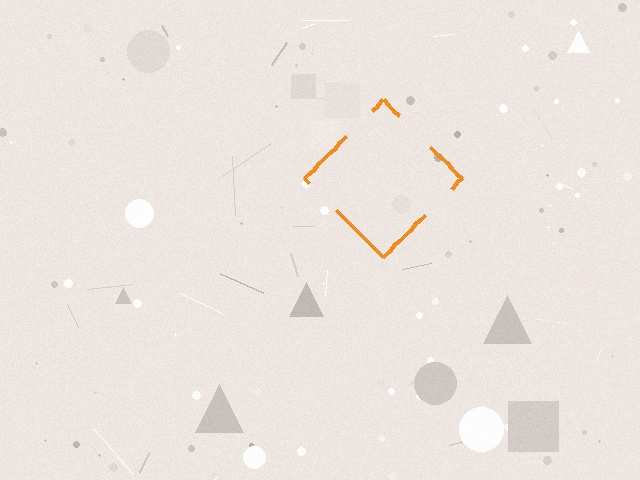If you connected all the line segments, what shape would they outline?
They would outline a diamond.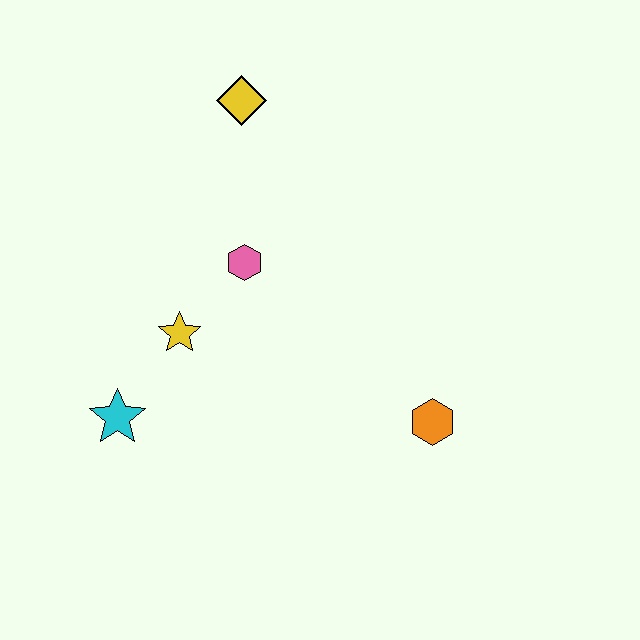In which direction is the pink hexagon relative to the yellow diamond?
The pink hexagon is below the yellow diamond.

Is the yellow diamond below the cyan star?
No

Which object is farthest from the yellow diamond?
The orange hexagon is farthest from the yellow diamond.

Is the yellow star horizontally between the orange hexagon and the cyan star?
Yes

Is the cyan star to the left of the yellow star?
Yes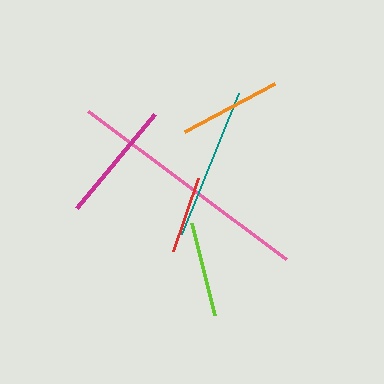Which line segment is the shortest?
The red line is the shortest at approximately 77 pixels.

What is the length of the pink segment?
The pink segment is approximately 248 pixels long.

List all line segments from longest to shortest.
From longest to shortest: pink, teal, magenta, orange, lime, red.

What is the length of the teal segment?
The teal segment is approximately 152 pixels long.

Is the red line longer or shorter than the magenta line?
The magenta line is longer than the red line.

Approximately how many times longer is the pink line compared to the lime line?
The pink line is approximately 2.6 times the length of the lime line.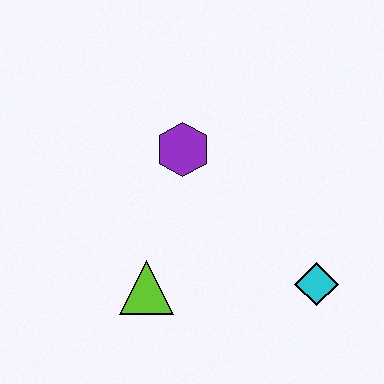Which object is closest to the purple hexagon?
The lime triangle is closest to the purple hexagon.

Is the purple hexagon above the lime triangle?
Yes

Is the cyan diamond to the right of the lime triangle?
Yes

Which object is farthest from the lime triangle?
The cyan diamond is farthest from the lime triangle.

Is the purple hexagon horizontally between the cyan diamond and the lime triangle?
Yes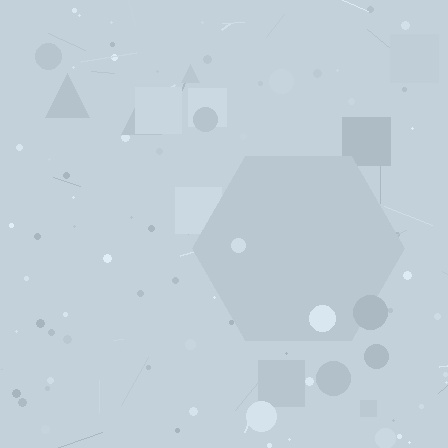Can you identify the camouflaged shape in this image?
The camouflaged shape is a hexagon.